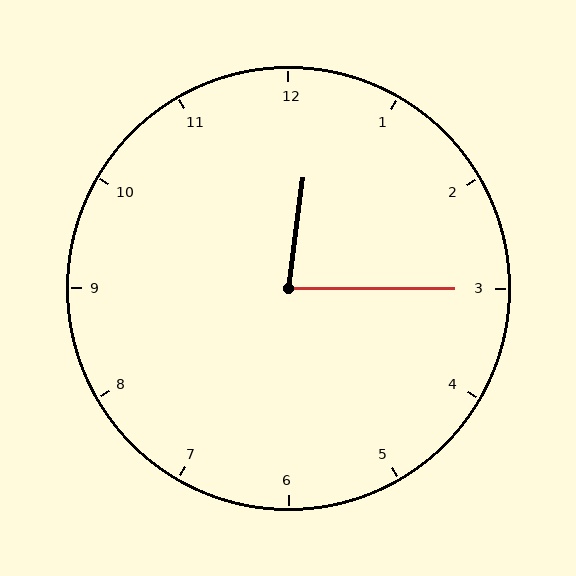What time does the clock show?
12:15.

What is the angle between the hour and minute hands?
Approximately 82 degrees.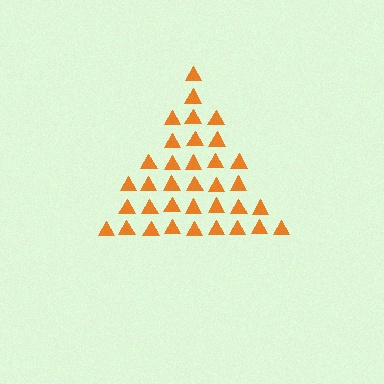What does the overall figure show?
The overall figure shows a triangle.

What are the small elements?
The small elements are triangles.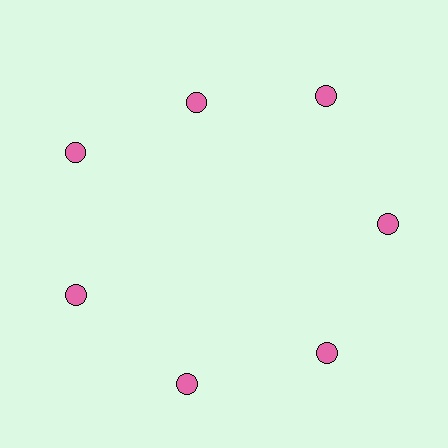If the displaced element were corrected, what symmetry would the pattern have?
It would have 7-fold rotational symmetry — the pattern would map onto itself every 51 degrees.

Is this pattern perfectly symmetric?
No. The 7 pink circles are arranged in a ring, but one element near the 12 o'clock position is pulled inward toward the center, breaking the 7-fold rotational symmetry.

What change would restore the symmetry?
The symmetry would be restored by moving it outward, back onto the ring so that all 7 circles sit at equal angles and equal distance from the center.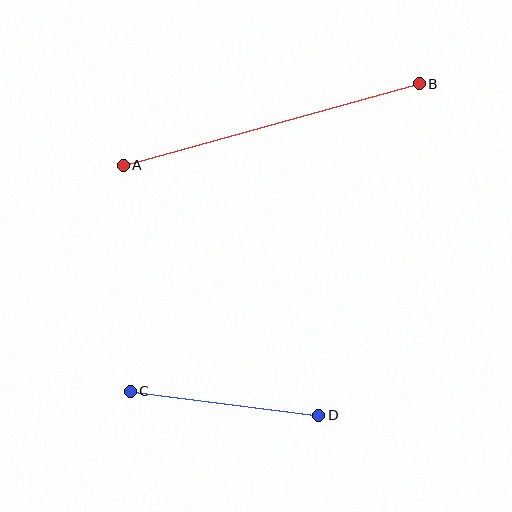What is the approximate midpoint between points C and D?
The midpoint is at approximately (224, 403) pixels.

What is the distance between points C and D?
The distance is approximately 190 pixels.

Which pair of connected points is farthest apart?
Points A and B are farthest apart.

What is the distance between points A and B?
The distance is approximately 307 pixels.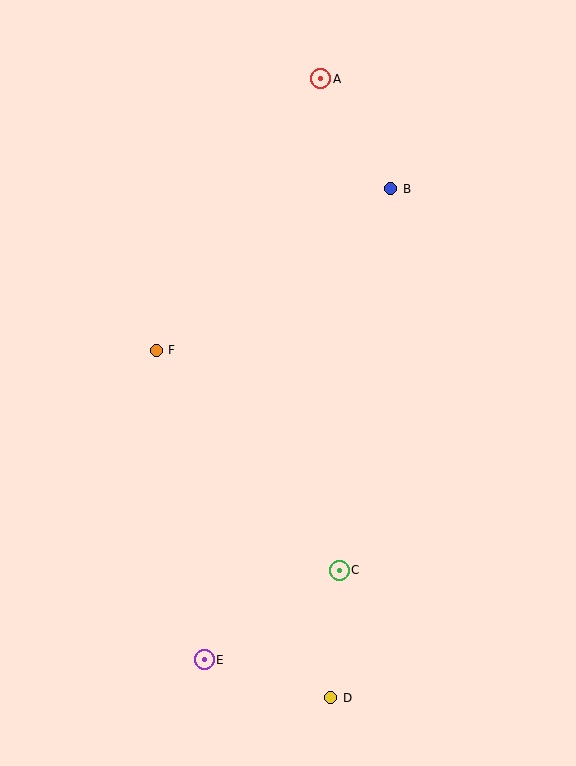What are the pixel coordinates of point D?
Point D is at (331, 698).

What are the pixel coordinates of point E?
Point E is at (204, 660).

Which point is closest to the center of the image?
Point F at (156, 350) is closest to the center.